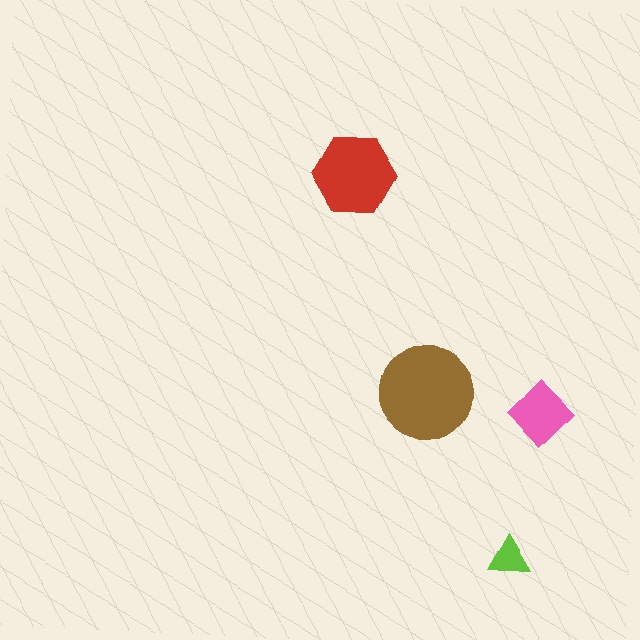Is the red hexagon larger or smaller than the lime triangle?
Larger.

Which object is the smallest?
The lime triangle.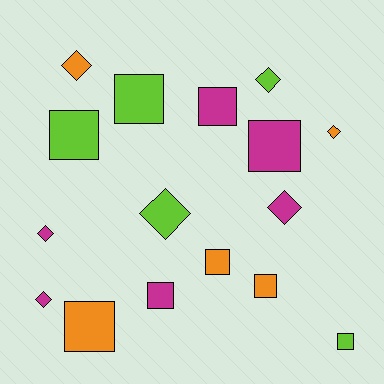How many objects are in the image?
There are 16 objects.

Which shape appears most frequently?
Square, with 9 objects.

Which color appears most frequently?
Magenta, with 6 objects.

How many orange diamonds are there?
There are 2 orange diamonds.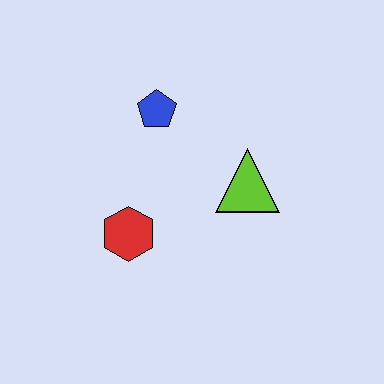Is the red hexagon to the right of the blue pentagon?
No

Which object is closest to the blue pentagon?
The lime triangle is closest to the blue pentagon.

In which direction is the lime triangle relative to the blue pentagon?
The lime triangle is to the right of the blue pentagon.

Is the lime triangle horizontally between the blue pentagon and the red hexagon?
No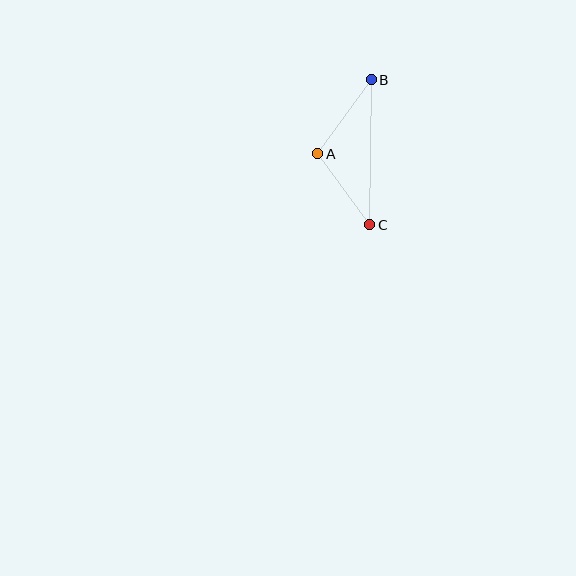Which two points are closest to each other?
Points A and C are closest to each other.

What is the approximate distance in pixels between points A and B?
The distance between A and B is approximately 91 pixels.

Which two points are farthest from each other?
Points B and C are farthest from each other.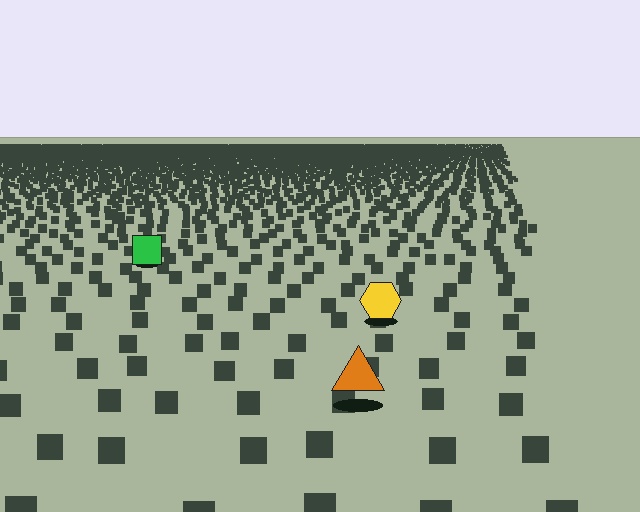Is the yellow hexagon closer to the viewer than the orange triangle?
No. The orange triangle is closer — you can tell from the texture gradient: the ground texture is coarser near it.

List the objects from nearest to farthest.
From nearest to farthest: the orange triangle, the yellow hexagon, the green square.